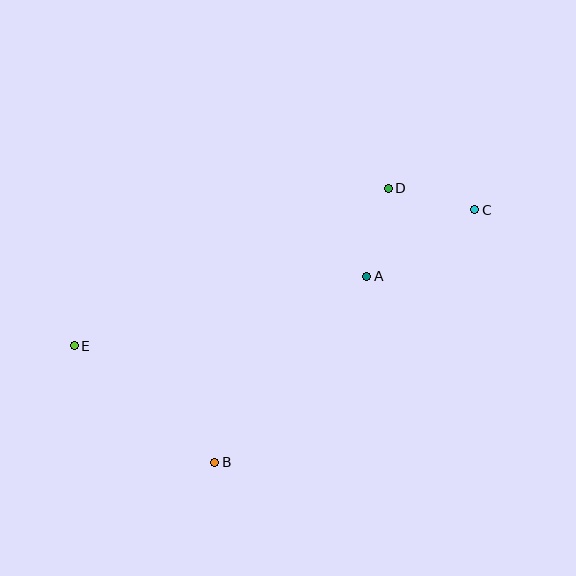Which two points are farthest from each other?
Points C and E are farthest from each other.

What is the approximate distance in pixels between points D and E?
The distance between D and E is approximately 352 pixels.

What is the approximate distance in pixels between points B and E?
The distance between B and E is approximately 183 pixels.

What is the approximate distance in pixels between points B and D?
The distance between B and D is approximately 325 pixels.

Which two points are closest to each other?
Points C and D are closest to each other.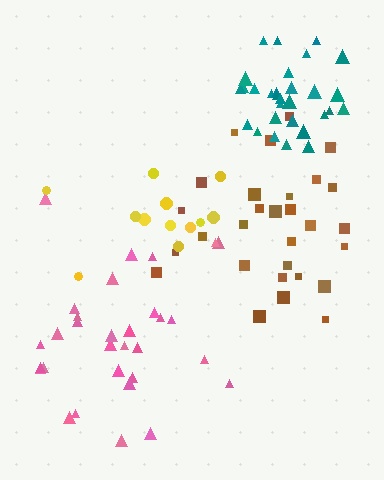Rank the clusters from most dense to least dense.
teal, pink, brown, yellow.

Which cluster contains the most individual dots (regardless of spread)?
Pink (31).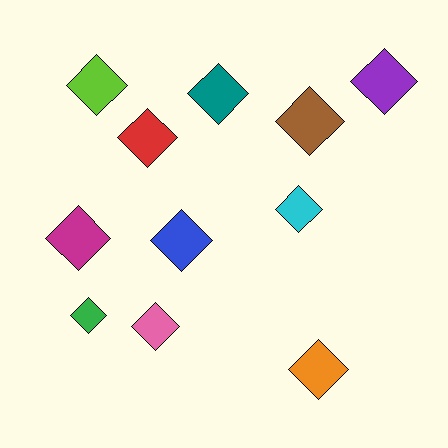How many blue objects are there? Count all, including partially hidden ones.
There is 1 blue object.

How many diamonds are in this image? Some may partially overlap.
There are 11 diamonds.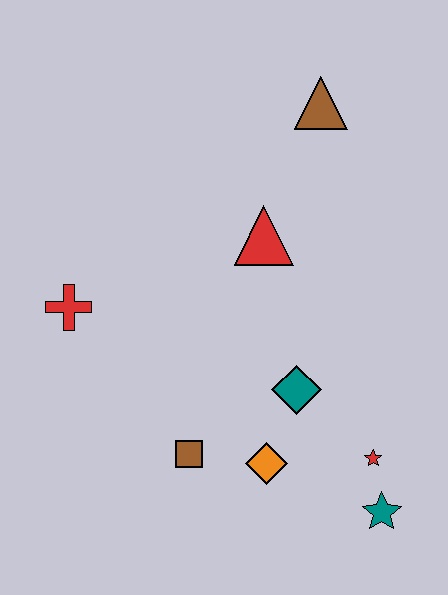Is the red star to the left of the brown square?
No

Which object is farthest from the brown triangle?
The teal star is farthest from the brown triangle.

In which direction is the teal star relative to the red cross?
The teal star is to the right of the red cross.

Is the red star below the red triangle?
Yes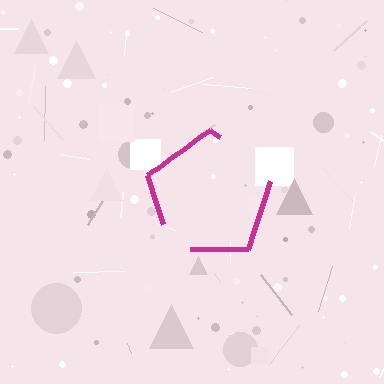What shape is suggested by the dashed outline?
The dashed outline suggests a pentagon.